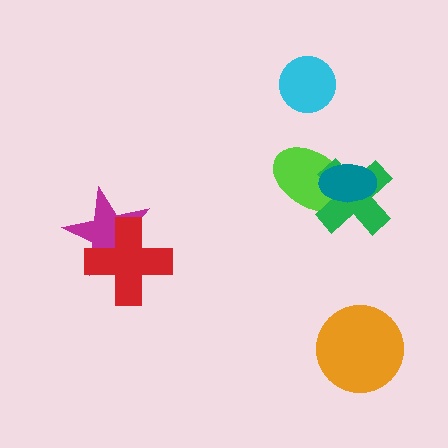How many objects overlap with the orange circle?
0 objects overlap with the orange circle.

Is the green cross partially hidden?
Yes, it is partially covered by another shape.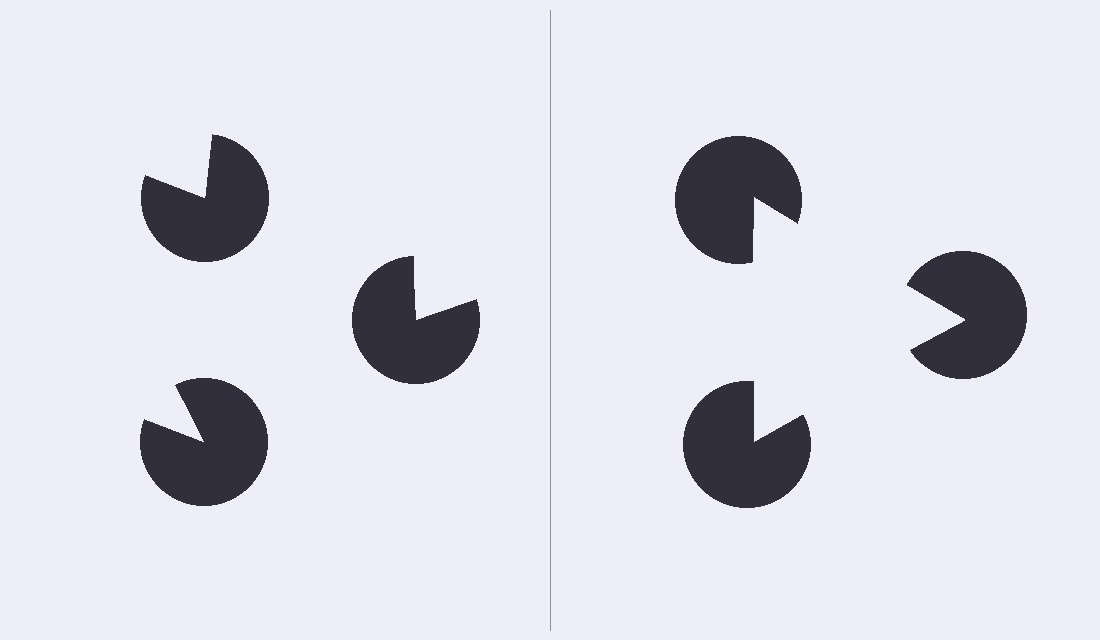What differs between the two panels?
The pac-man discs are positioned identically on both sides; only the wedge orientations differ. On the right they align to a triangle; on the left they are misaligned.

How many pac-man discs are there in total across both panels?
6 — 3 on each side.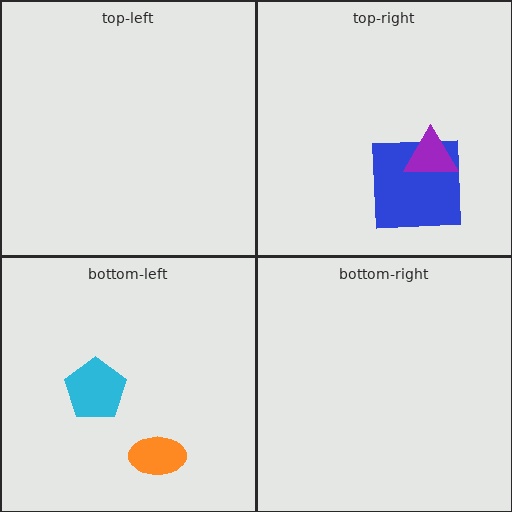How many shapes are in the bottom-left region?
2.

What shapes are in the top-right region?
The blue square, the purple triangle.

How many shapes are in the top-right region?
2.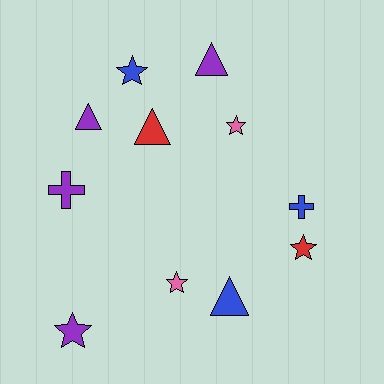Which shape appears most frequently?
Star, with 5 objects.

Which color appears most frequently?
Purple, with 4 objects.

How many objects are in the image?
There are 11 objects.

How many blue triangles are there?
There is 1 blue triangle.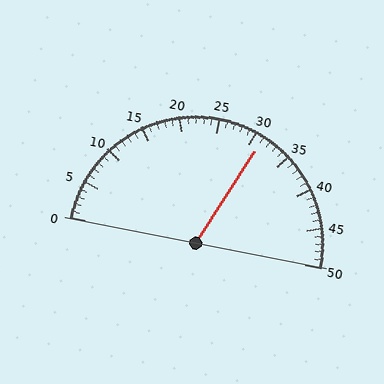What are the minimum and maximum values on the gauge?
The gauge ranges from 0 to 50.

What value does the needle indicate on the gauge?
The needle indicates approximately 31.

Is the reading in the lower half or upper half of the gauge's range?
The reading is in the upper half of the range (0 to 50).